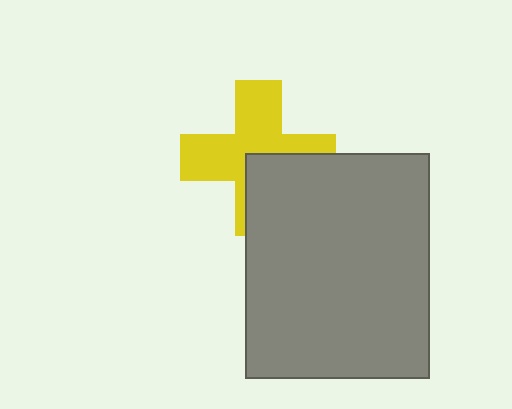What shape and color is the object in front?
The object in front is a gray rectangle.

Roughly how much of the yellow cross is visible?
About half of it is visible (roughly 64%).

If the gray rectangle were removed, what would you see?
You would see the complete yellow cross.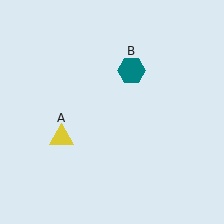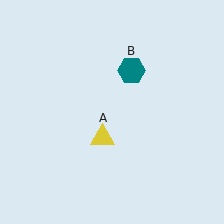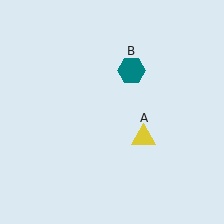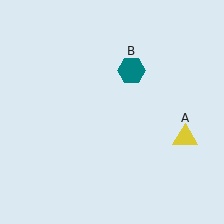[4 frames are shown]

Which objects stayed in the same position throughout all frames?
Teal hexagon (object B) remained stationary.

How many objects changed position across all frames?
1 object changed position: yellow triangle (object A).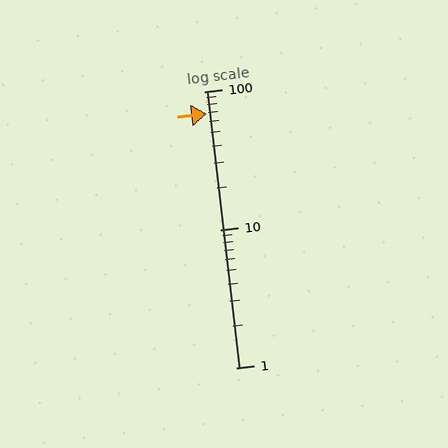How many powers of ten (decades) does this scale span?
The scale spans 2 decades, from 1 to 100.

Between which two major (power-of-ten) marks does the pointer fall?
The pointer is between 10 and 100.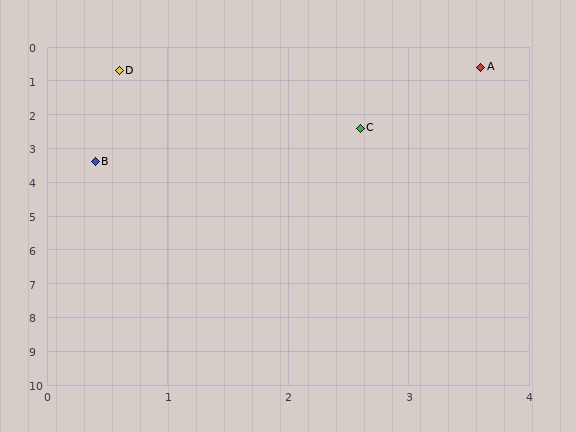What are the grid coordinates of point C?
Point C is at approximately (2.6, 2.4).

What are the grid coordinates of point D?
Point D is at approximately (0.6, 0.7).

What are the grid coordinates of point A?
Point A is at approximately (3.6, 0.6).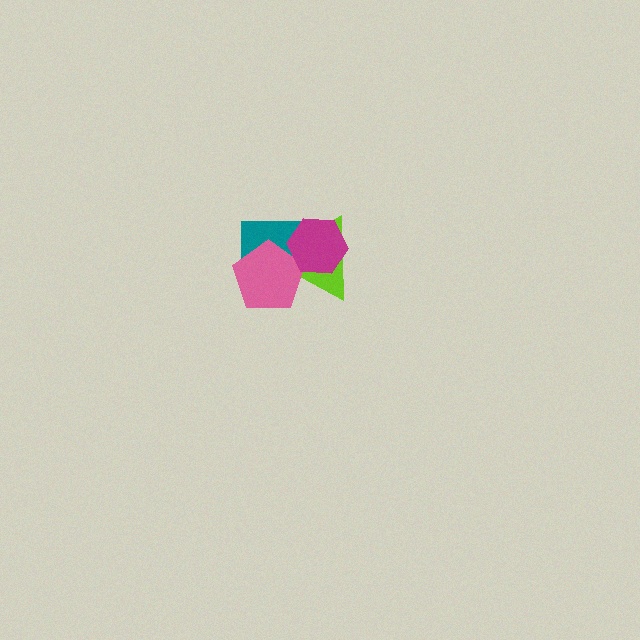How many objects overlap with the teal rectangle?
3 objects overlap with the teal rectangle.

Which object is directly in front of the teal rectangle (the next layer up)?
The pink pentagon is directly in front of the teal rectangle.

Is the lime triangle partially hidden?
Yes, it is partially covered by another shape.